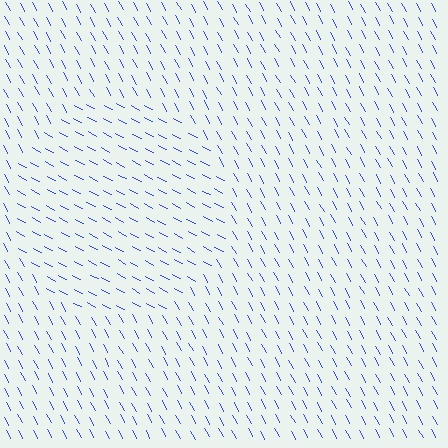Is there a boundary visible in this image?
Yes, there is a texture boundary formed by a change in line orientation.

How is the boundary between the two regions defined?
The boundary is defined purely by a change in line orientation (approximately 34 degrees difference). All lines are the same color and thickness.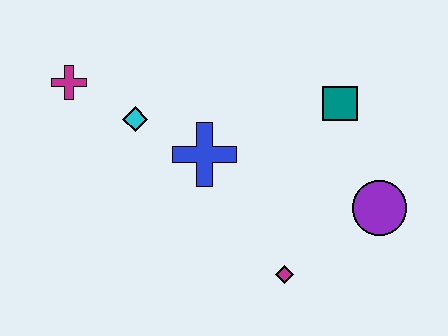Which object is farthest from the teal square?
The magenta cross is farthest from the teal square.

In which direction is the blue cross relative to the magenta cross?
The blue cross is to the right of the magenta cross.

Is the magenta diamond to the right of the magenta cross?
Yes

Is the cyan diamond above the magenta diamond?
Yes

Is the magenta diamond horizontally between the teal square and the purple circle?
No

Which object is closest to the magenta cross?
The cyan diamond is closest to the magenta cross.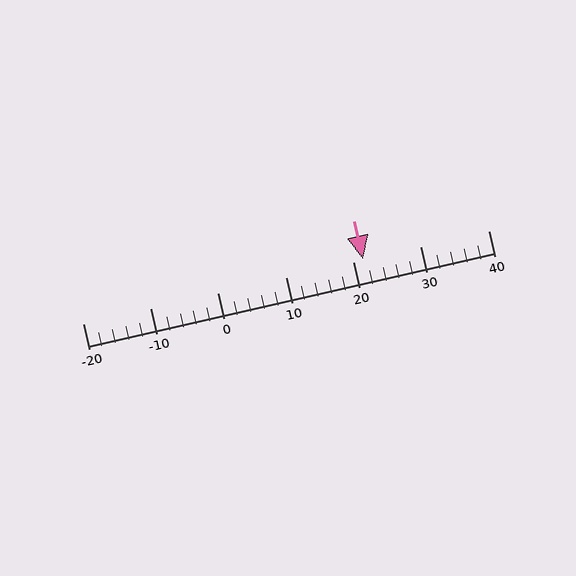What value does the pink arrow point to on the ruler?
The pink arrow points to approximately 21.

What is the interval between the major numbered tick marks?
The major tick marks are spaced 10 units apart.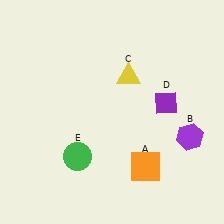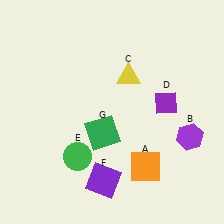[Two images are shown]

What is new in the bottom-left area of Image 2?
A purple square (F) was added in the bottom-left area of Image 2.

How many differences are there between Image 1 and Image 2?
There are 2 differences between the two images.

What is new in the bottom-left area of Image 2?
A green square (G) was added in the bottom-left area of Image 2.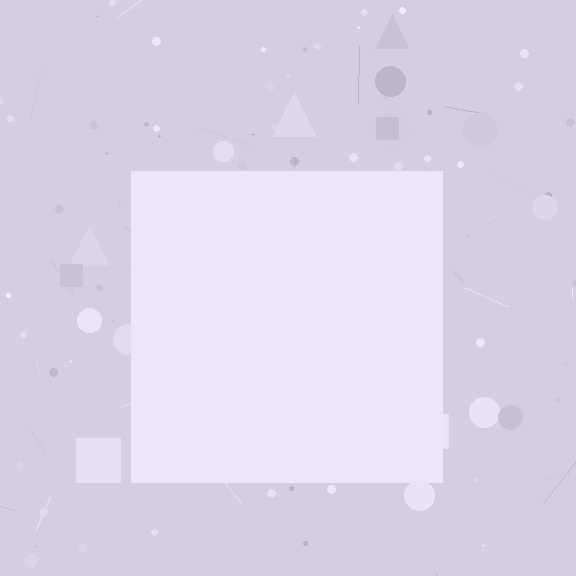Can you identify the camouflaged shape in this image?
The camouflaged shape is a square.